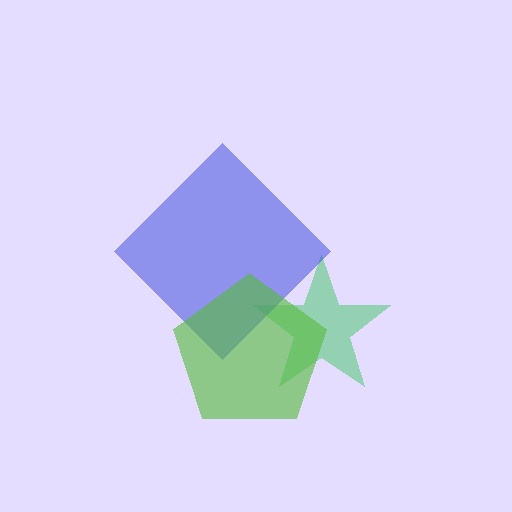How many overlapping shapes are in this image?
There are 3 overlapping shapes in the image.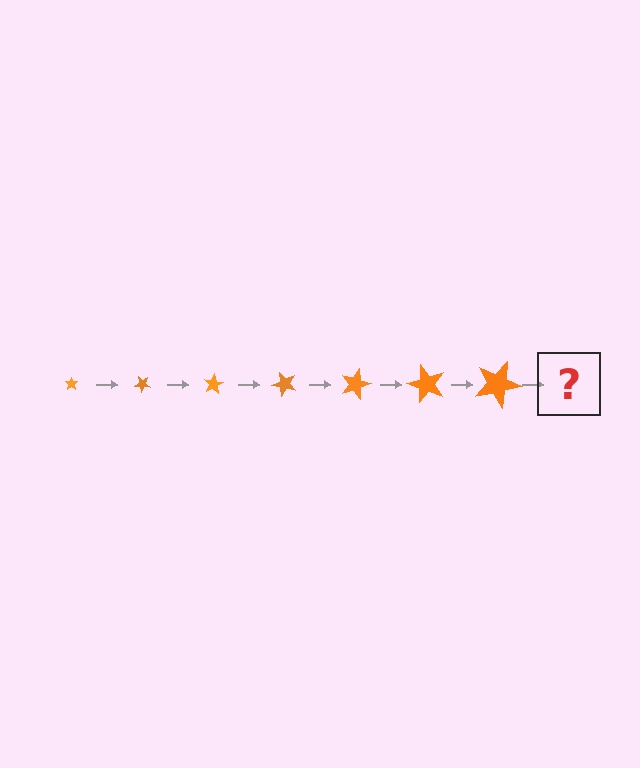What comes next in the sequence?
The next element should be a star, larger than the previous one and rotated 280 degrees from the start.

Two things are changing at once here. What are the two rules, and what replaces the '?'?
The two rules are that the star grows larger each step and it rotates 40 degrees each step. The '?' should be a star, larger than the previous one and rotated 280 degrees from the start.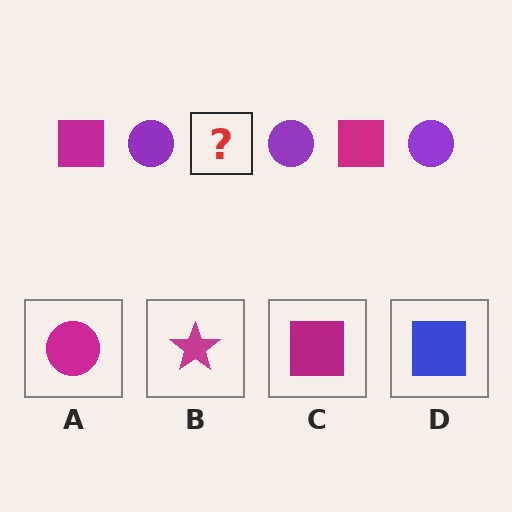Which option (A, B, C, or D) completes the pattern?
C.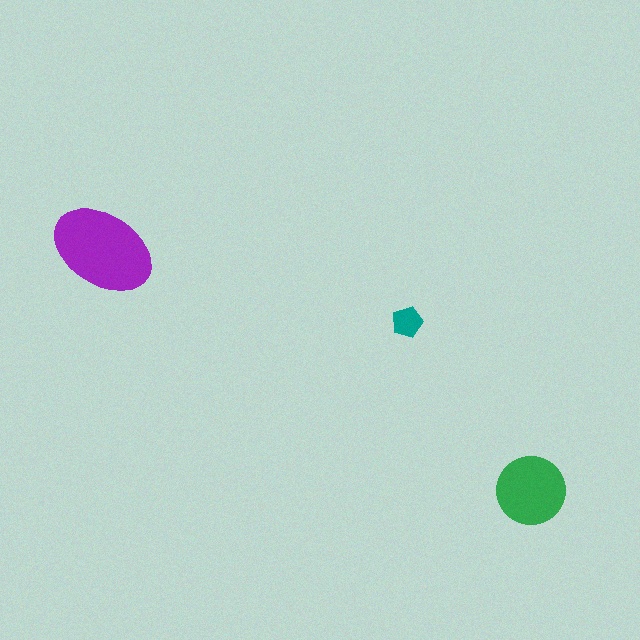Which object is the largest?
The purple ellipse.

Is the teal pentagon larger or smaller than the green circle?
Smaller.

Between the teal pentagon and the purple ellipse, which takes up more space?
The purple ellipse.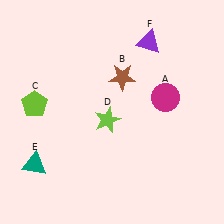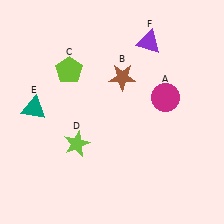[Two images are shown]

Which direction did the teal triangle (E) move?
The teal triangle (E) moved up.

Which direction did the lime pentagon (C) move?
The lime pentagon (C) moved right.